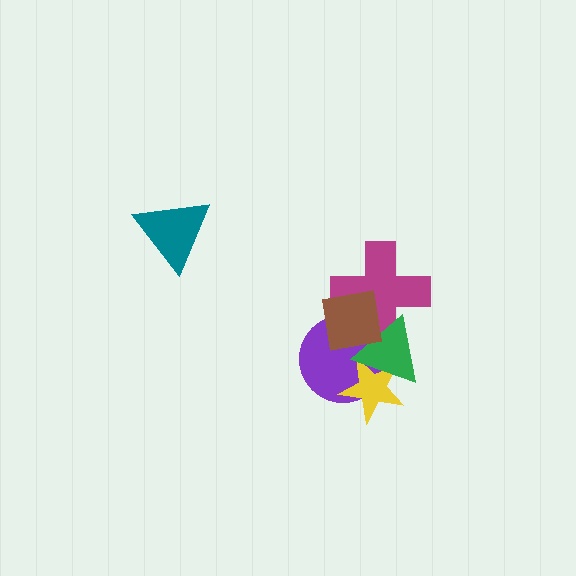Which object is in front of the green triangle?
The brown square is in front of the green triangle.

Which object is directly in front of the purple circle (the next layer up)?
The yellow star is directly in front of the purple circle.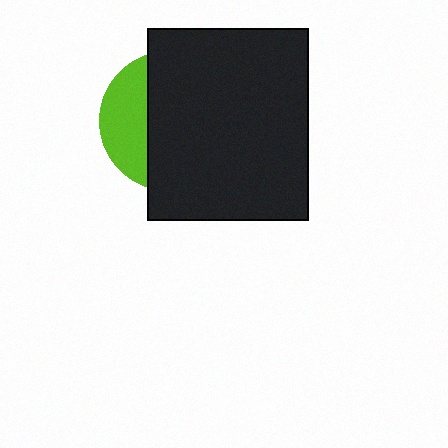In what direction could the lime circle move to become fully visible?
The lime circle could move left. That would shift it out from behind the black rectangle entirely.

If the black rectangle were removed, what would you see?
You would see the complete lime circle.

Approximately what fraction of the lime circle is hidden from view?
Roughly 69% of the lime circle is hidden behind the black rectangle.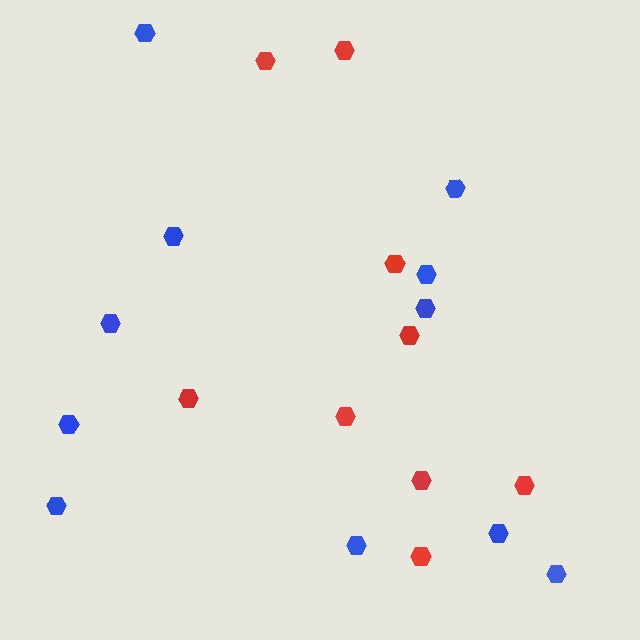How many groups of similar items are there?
There are 2 groups: one group of red hexagons (9) and one group of blue hexagons (11).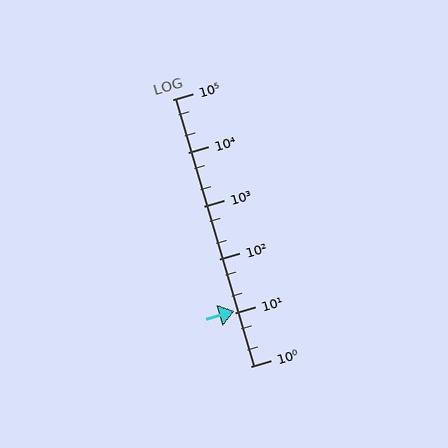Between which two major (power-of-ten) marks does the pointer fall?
The pointer is between 10 and 100.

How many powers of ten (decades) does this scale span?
The scale spans 5 decades, from 1 to 100000.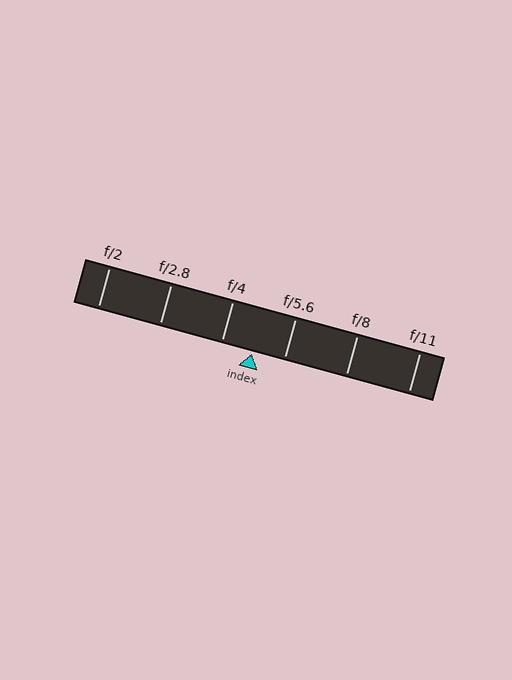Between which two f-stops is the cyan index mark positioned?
The index mark is between f/4 and f/5.6.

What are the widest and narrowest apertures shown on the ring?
The widest aperture shown is f/2 and the narrowest is f/11.